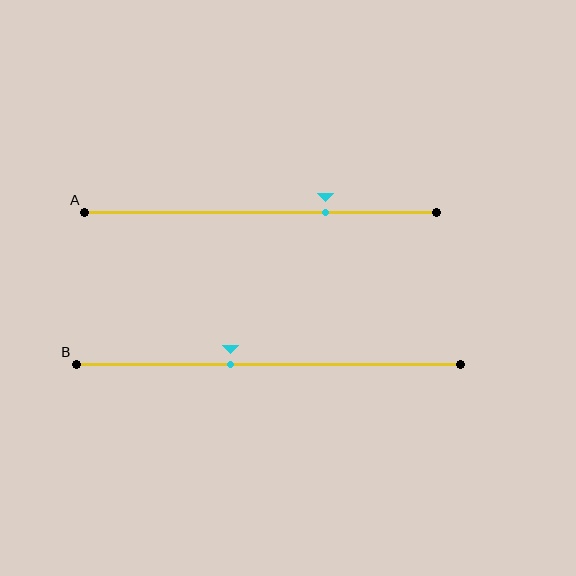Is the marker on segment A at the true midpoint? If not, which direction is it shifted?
No, the marker on segment A is shifted to the right by about 18% of the segment length.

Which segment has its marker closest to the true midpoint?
Segment B has its marker closest to the true midpoint.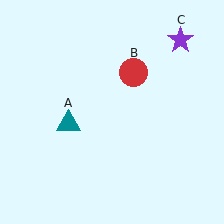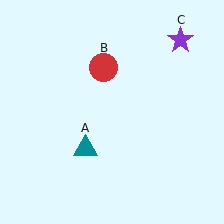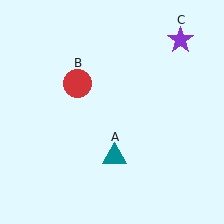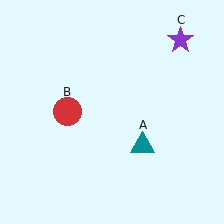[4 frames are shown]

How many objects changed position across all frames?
2 objects changed position: teal triangle (object A), red circle (object B).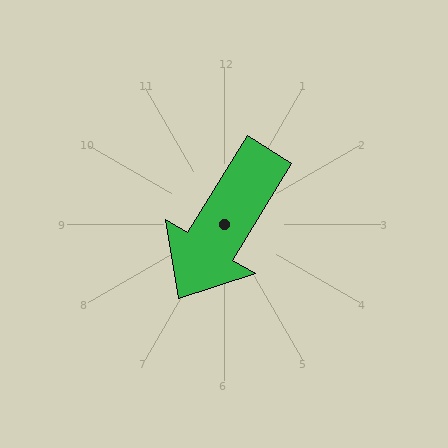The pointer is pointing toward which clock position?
Roughly 7 o'clock.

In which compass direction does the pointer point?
Southwest.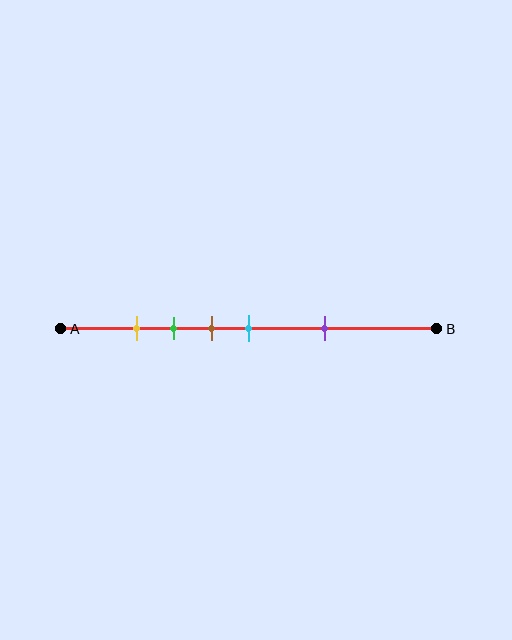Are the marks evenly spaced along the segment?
No, the marks are not evenly spaced.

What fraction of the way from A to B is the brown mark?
The brown mark is approximately 40% (0.4) of the way from A to B.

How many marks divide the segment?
There are 5 marks dividing the segment.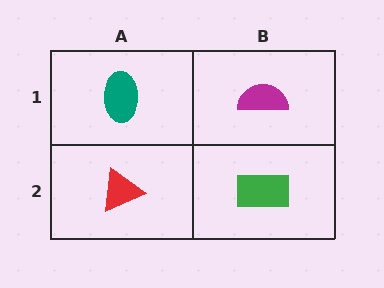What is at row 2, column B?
A green rectangle.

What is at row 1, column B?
A magenta semicircle.